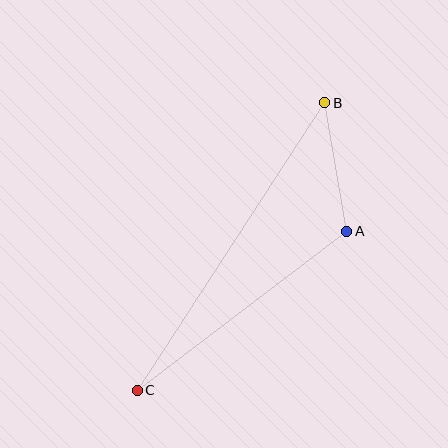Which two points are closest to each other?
Points A and B are closest to each other.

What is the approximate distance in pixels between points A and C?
The distance between A and C is approximately 263 pixels.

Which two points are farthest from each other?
Points B and C are farthest from each other.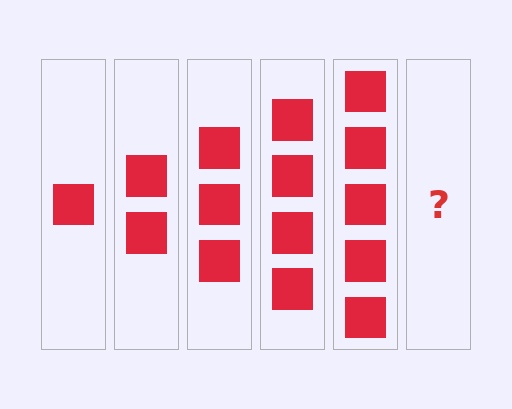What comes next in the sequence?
The next element should be 6 squares.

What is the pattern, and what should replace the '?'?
The pattern is that each step adds one more square. The '?' should be 6 squares.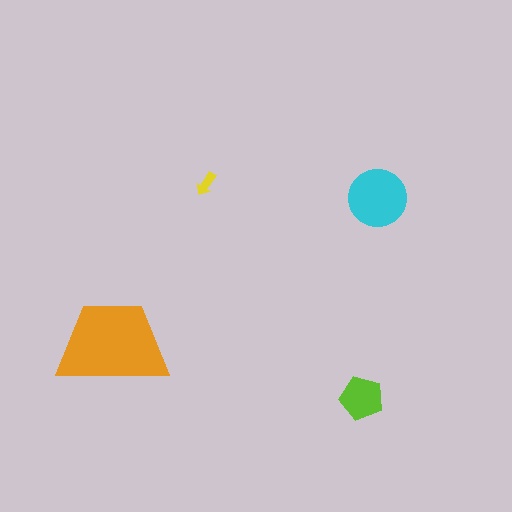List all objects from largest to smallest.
The orange trapezoid, the cyan circle, the lime pentagon, the yellow arrow.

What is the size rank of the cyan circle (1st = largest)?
2nd.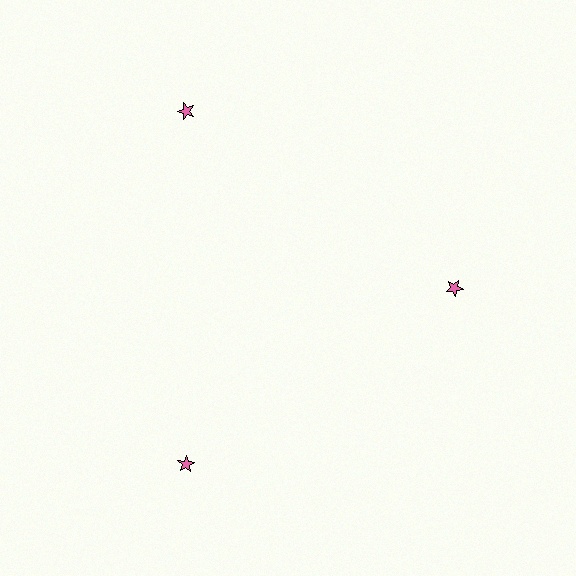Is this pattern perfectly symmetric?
No. The 3 pink stars are arranged in a ring, but one element near the 3 o'clock position is pulled inward toward the center, breaking the 3-fold rotational symmetry.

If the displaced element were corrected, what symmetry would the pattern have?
It would have 3-fold rotational symmetry — the pattern would map onto itself every 120 degrees.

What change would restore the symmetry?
The symmetry would be restored by moving it outward, back onto the ring so that all 3 stars sit at equal angles and equal distance from the center.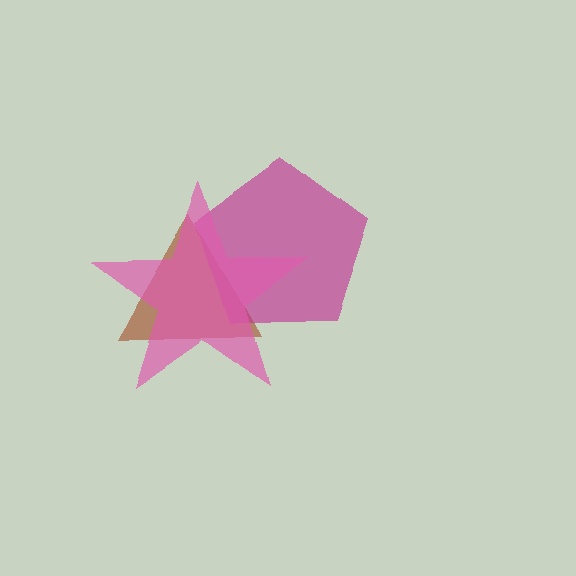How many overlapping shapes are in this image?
There are 3 overlapping shapes in the image.